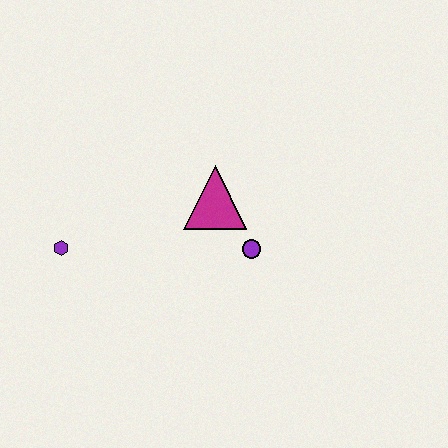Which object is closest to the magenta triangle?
The purple circle is closest to the magenta triangle.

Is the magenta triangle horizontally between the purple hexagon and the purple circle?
Yes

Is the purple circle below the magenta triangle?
Yes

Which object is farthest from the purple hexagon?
The purple circle is farthest from the purple hexagon.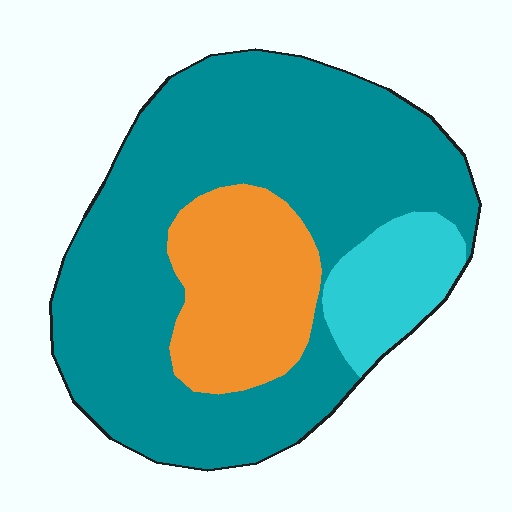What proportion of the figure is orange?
Orange covers 20% of the figure.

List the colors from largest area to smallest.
From largest to smallest: teal, orange, cyan.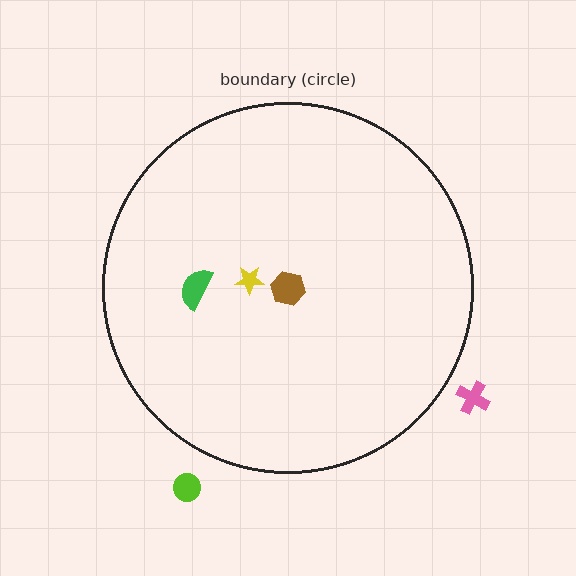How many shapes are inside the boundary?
3 inside, 2 outside.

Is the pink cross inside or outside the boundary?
Outside.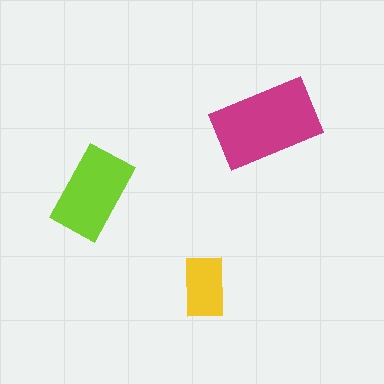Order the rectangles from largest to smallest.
the magenta one, the lime one, the yellow one.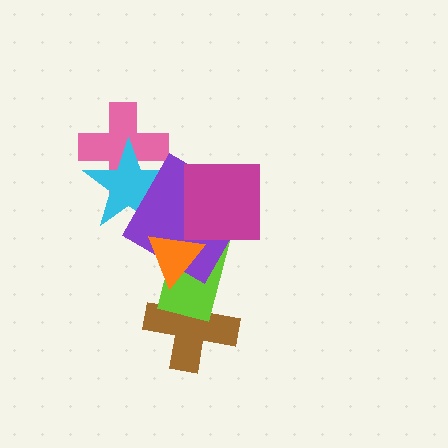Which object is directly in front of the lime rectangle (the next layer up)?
The purple diamond is directly in front of the lime rectangle.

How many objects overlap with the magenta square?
1 object overlaps with the magenta square.